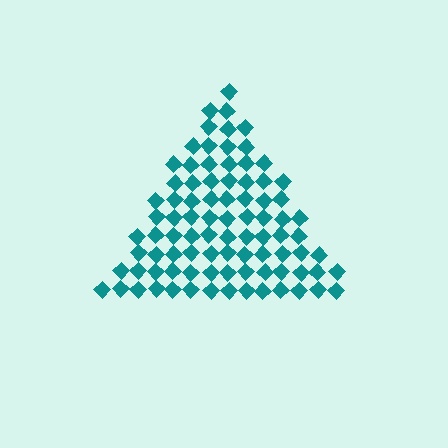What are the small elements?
The small elements are diamonds.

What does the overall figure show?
The overall figure shows a triangle.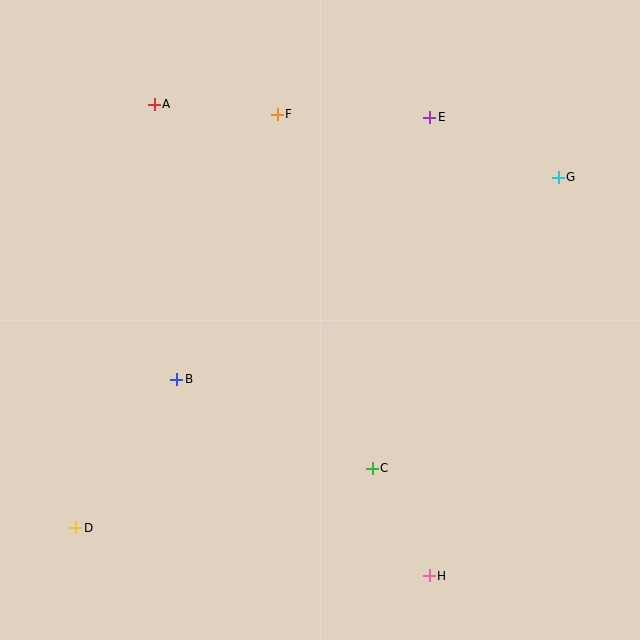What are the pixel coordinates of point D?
Point D is at (76, 528).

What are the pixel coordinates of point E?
Point E is at (430, 117).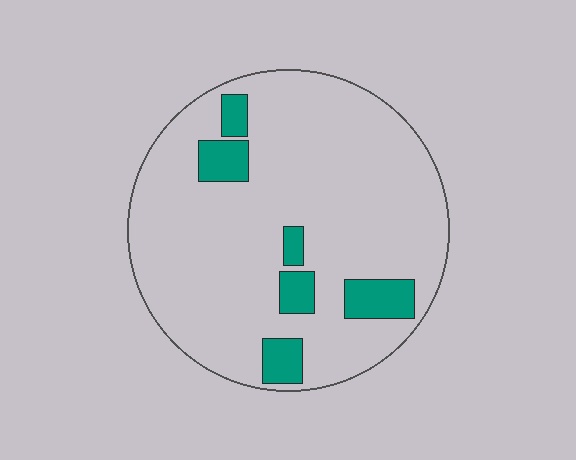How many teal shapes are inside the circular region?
6.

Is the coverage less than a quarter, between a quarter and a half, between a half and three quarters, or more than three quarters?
Less than a quarter.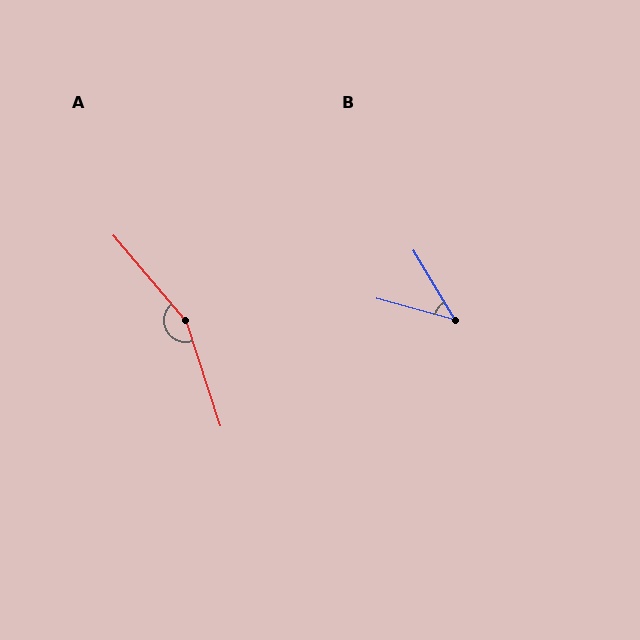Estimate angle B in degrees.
Approximately 44 degrees.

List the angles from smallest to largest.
B (44°), A (158°).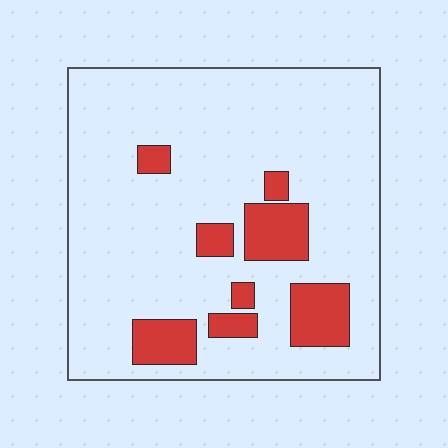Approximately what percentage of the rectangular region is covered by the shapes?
Approximately 15%.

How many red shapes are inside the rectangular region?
8.